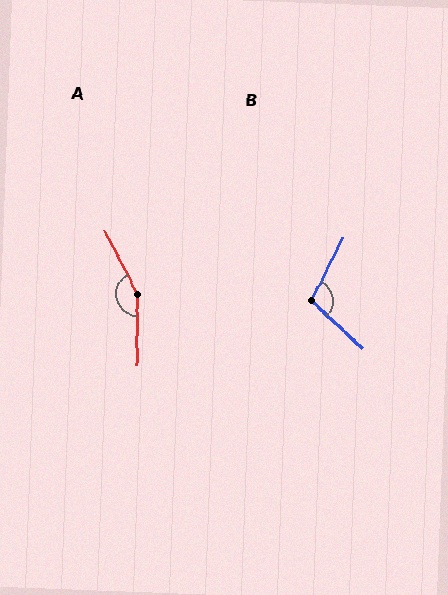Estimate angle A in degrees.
Approximately 153 degrees.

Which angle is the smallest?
B, at approximately 106 degrees.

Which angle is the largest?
A, at approximately 153 degrees.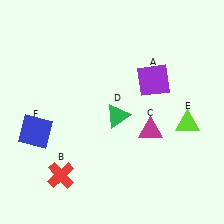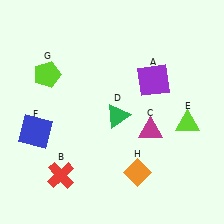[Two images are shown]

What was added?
A lime pentagon (G), an orange diamond (H) were added in Image 2.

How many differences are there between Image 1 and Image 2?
There are 2 differences between the two images.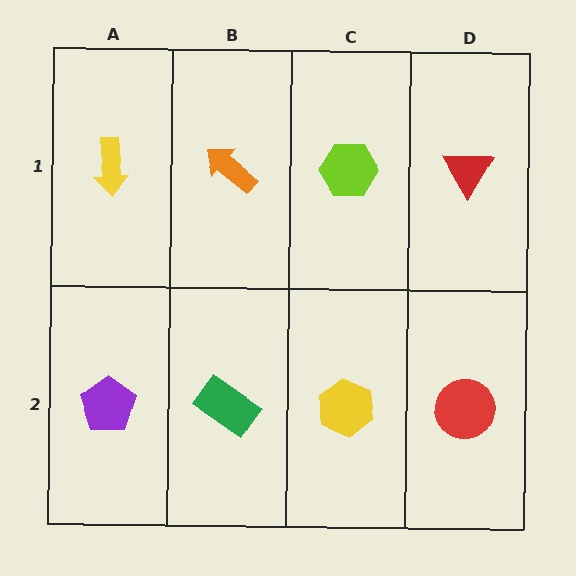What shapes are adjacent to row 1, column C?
A yellow hexagon (row 2, column C), an orange arrow (row 1, column B), a red triangle (row 1, column D).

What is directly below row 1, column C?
A yellow hexagon.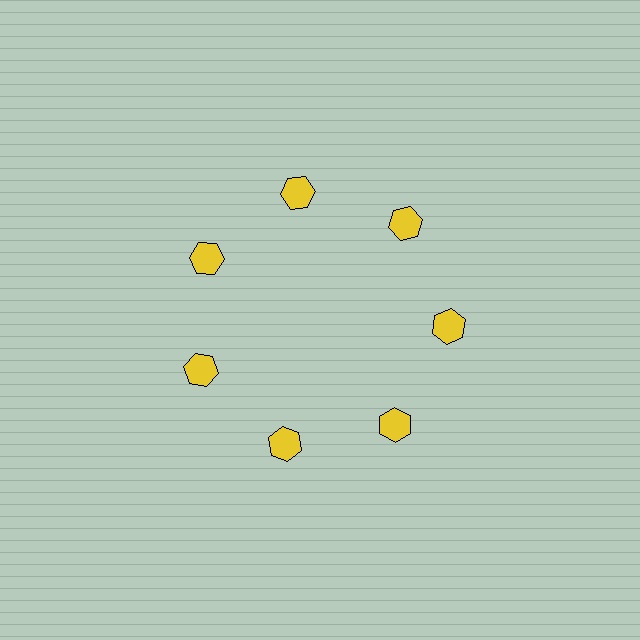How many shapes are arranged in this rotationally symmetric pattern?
There are 7 shapes, arranged in 7 groups of 1.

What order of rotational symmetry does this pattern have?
This pattern has 7-fold rotational symmetry.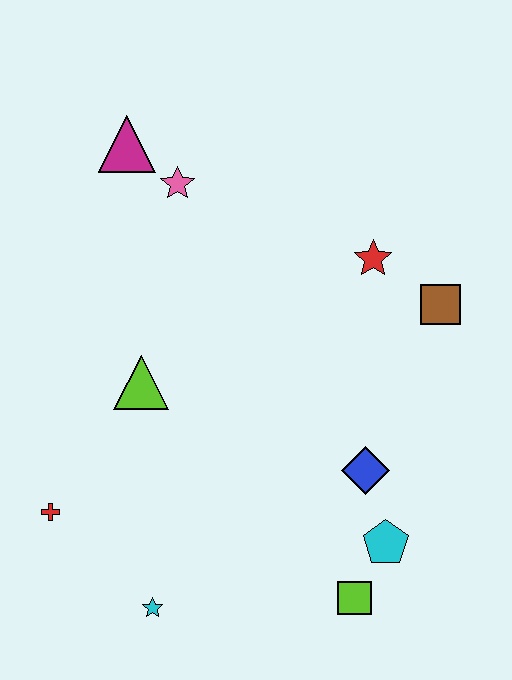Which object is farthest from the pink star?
The lime square is farthest from the pink star.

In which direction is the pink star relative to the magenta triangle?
The pink star is to the right of the magenta triangle.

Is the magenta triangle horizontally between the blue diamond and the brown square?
No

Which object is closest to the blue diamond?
The cyan pentagon is closest to the blue diamond.